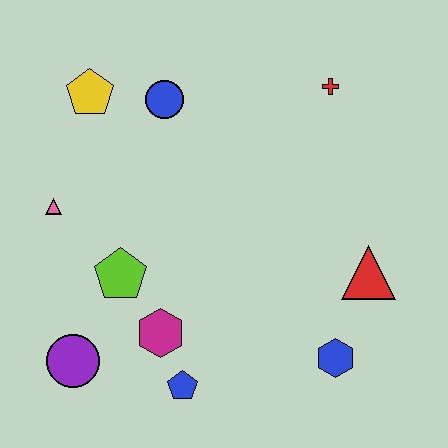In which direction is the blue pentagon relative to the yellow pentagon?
The blue pentagon is below the yellow pentagon.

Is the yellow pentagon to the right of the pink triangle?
Yes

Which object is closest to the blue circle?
The yellow pentagon is closest to the blue circle.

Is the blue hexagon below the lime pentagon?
Yes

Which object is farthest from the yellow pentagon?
The blue hexagon is farthest from the yellow pentagon.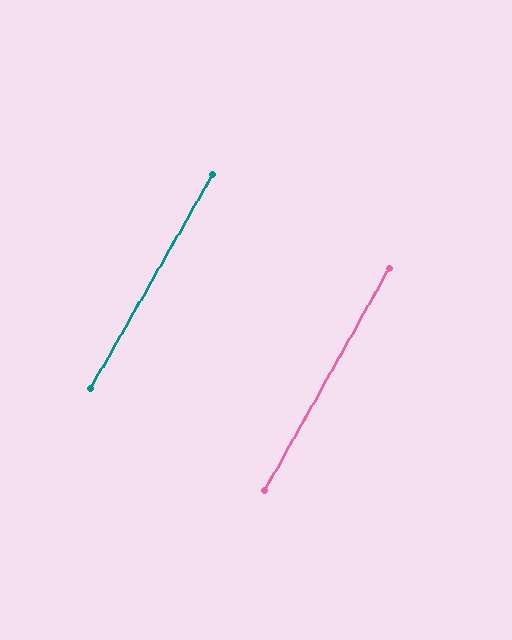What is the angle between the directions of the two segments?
Approximately 1 degree.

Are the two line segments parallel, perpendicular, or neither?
Parallel — their directions differ by only 0.5°.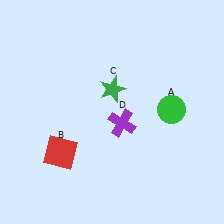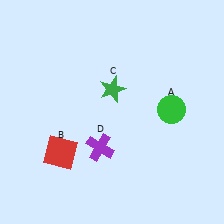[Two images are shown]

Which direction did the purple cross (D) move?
The purple cross (D) moved down.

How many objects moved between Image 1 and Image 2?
1 object moved between the two images.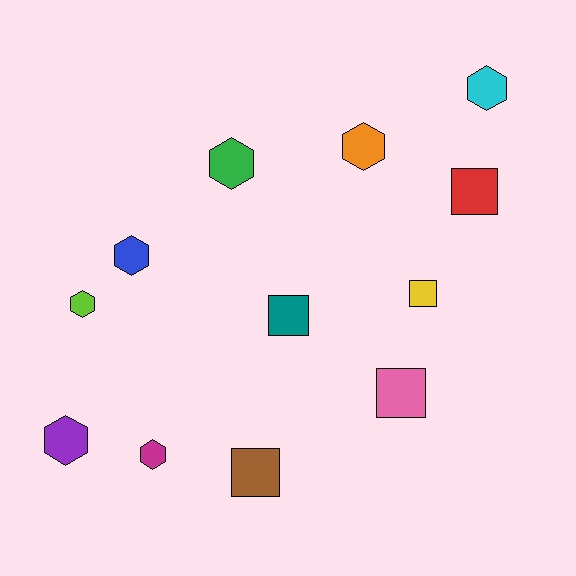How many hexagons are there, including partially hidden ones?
There are 7 hexagons.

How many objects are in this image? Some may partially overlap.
There are 12 objects.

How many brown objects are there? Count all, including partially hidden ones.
There is 1 brown object.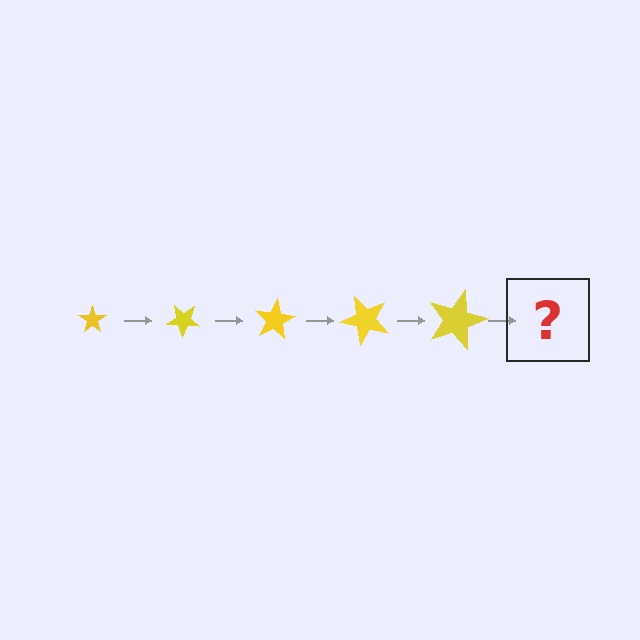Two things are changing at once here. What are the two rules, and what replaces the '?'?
The two rules are that the star grows larger each step and it rotates 40 degrees each step. The '?' should be a star, larger than the previous one and rotated 200 degrees from the start.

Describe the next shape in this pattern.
It should be a star, larger than the previous one and rotated 200 degrees from the start.